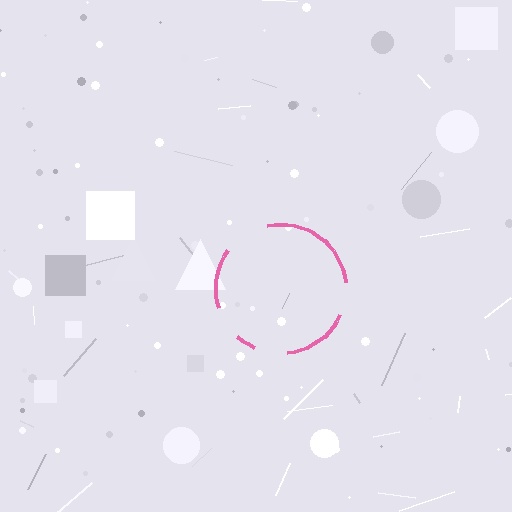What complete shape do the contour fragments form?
The contour fragments form a circle.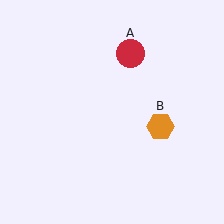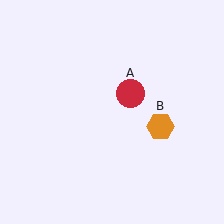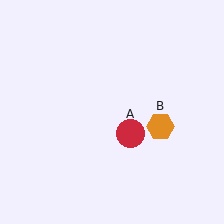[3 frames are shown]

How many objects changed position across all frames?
1 object changed position: red circle (object A).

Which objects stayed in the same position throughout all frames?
Orange hexagon (object B) remained stationary.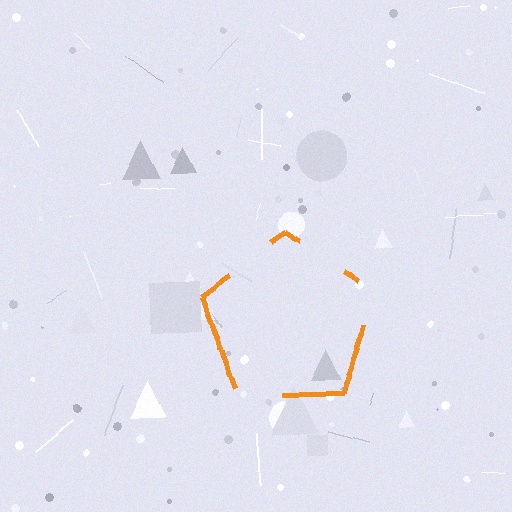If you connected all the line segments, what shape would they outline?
They would outline a pentagon.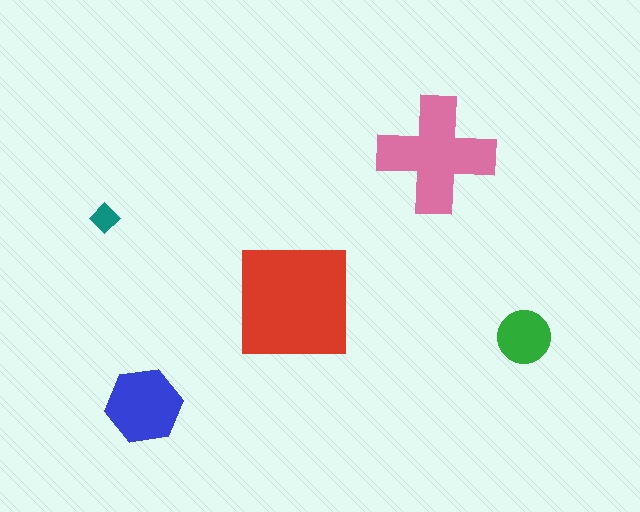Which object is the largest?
The red square.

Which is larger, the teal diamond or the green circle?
The green circle.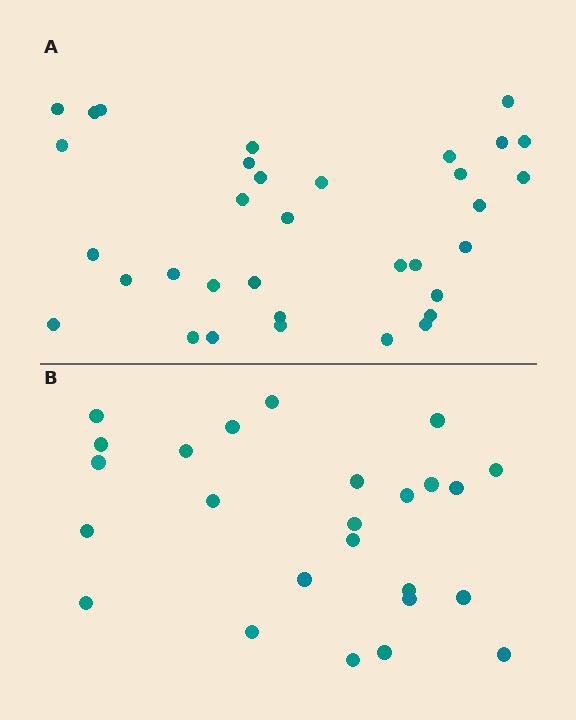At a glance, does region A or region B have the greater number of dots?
Region A (the top region) has more dots.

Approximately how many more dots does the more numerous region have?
Region A has roughly 8 or so more dots than region B.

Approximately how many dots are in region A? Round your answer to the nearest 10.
About 30 dots. (The exact count is 34, which rounds to 30.)